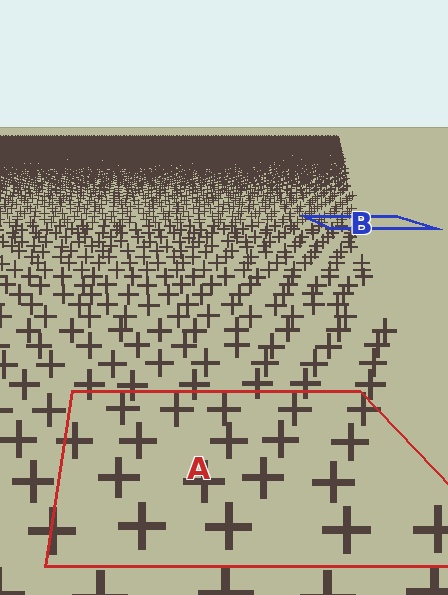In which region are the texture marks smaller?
The texture marks are smaller in region B, because it is farther away.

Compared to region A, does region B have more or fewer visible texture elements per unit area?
Region B has more texture elements per unit area — they are packed more densely because it is farther away.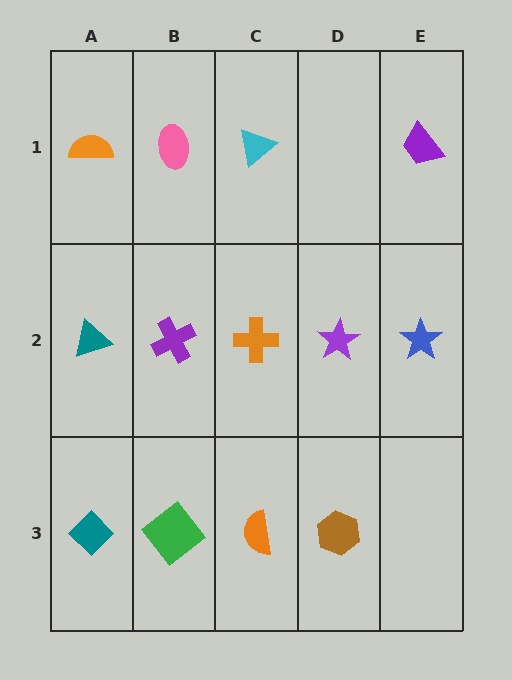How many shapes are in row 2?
5 shapes.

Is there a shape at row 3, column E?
No, that cell is empty.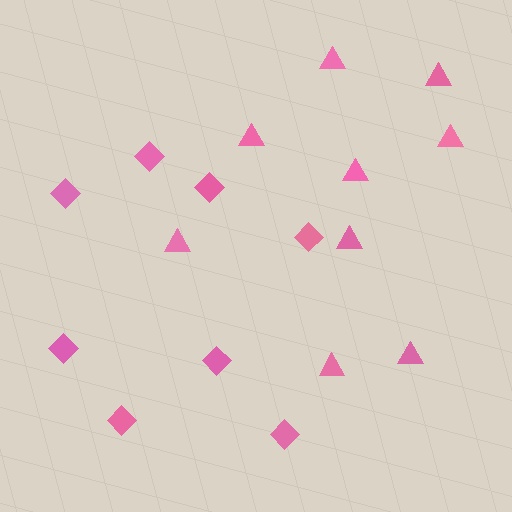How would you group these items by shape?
There are 2 groups: one group of diamonds (8) and one group of triangles (9).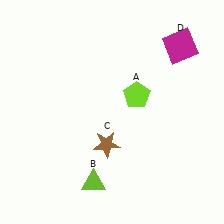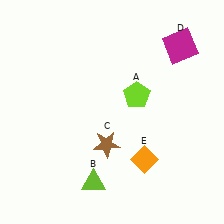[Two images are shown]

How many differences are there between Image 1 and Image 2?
There is 1 difference between the two images.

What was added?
An orange diamond (E) was added in Image 2.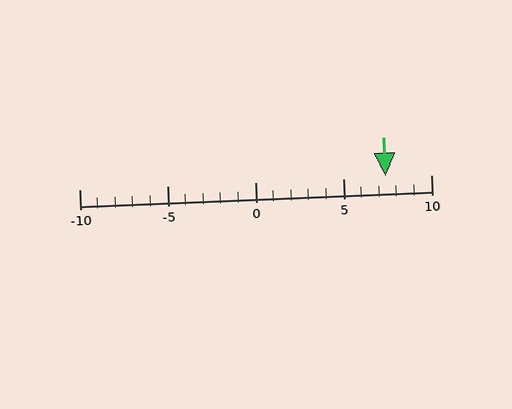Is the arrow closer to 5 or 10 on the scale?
The arrow is closer to 5.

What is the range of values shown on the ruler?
The ruler shows values from -10 to 10.